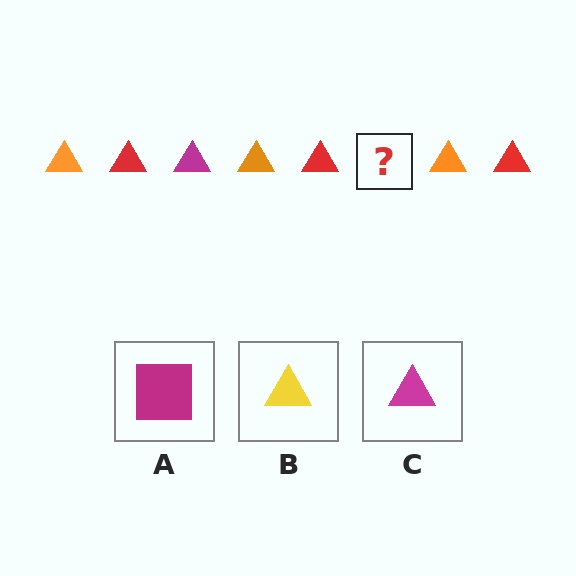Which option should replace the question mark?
Option C.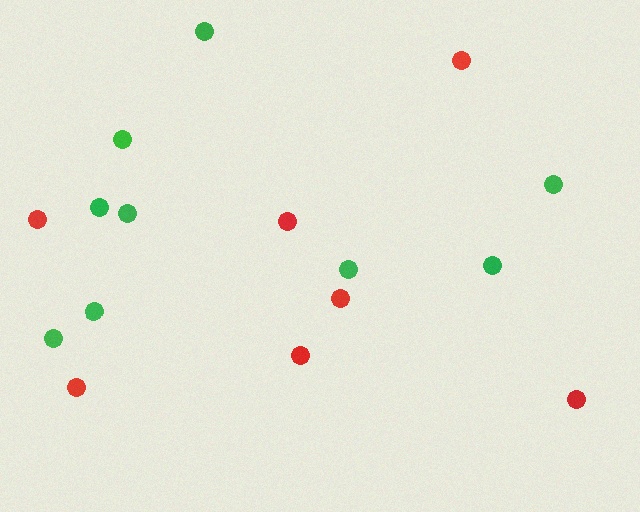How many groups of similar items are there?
There are 2 groups: one group of red circles (7) and one group of green circles (9).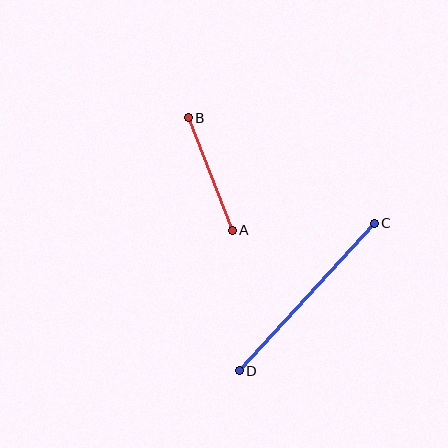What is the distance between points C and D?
The distance is approximately 200 pixels.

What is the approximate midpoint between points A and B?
The midpoint is at approximately (210, 174) pixels.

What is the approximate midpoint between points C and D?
The midpoint is at approximately (307, 297) pixels.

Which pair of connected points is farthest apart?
Points C and D are farthest apart.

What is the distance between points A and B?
The distance is approximately 121 pixels.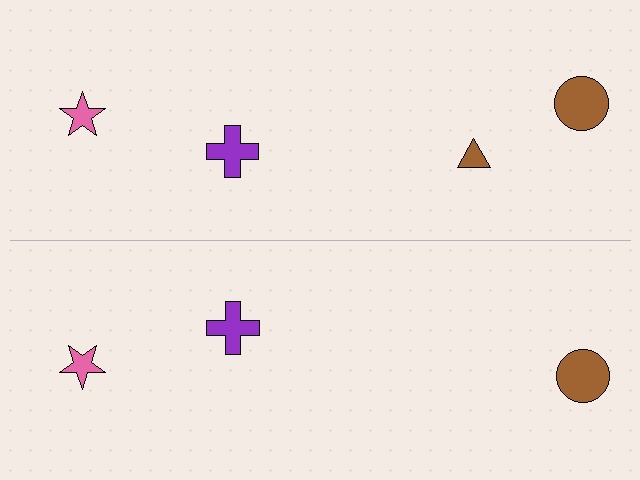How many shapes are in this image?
There are 7 shapes in this image.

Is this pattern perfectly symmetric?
No, the pattern is not perfectly symmetric. A brown triangle is missing from the bottom side.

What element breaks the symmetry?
A brown triangle is missing from the bottom side.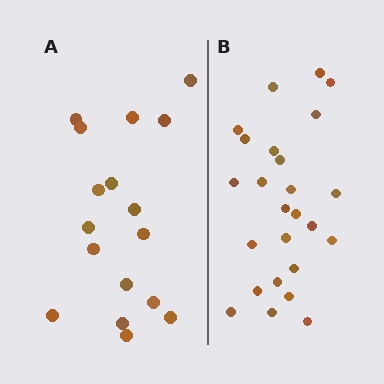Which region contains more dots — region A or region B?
Region B (the right region) has more dots.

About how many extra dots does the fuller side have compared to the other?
Region B has roughly 8 or so more dots than region A.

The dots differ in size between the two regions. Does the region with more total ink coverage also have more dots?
No. Region A has more total ink coverage because its dots are larger, but region B actually contains more individual dots. Total area can be misleading — the number of items is what matters here.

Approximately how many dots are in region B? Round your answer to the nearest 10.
About 20 dots. (The exact count is 25, which rounds to 20.)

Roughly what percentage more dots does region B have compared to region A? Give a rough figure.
About 45% more.